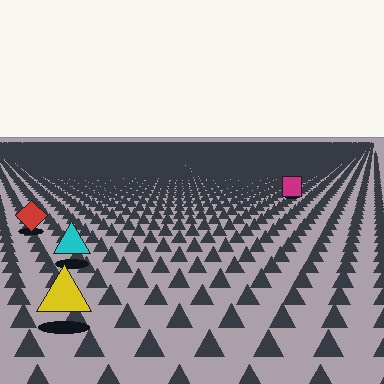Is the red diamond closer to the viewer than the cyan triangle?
No. The cyan triangle is closer — you can tell from the texture gradient: the ground texture is coarser near it.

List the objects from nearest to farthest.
From nearest to farthest: the yellow triangle, the cyan triangle, the red diamond, the magenta square.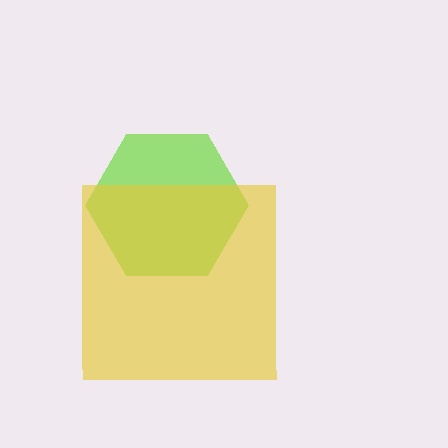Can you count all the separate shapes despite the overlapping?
Yes, there are 2 separate shapes.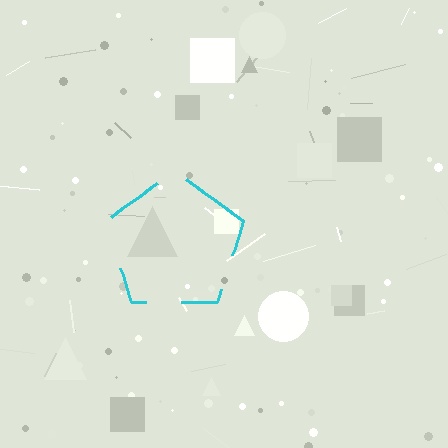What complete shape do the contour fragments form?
The contour fragments form a pentagon.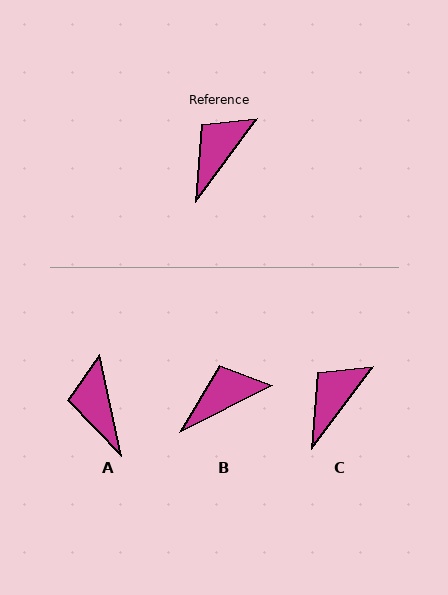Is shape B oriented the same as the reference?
No, it is off by about 27 degrees.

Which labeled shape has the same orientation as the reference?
C.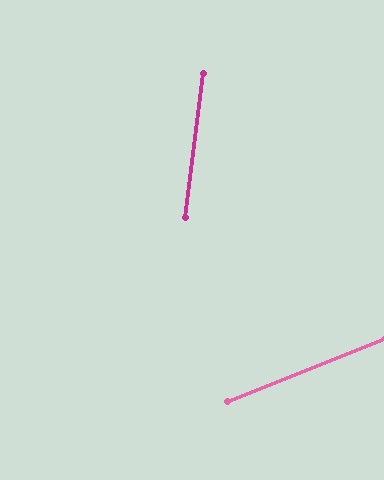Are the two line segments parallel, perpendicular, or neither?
Neither parallel nor perpendicular — they differ by about 61°.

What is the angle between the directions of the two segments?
Approximately 61 degrees.